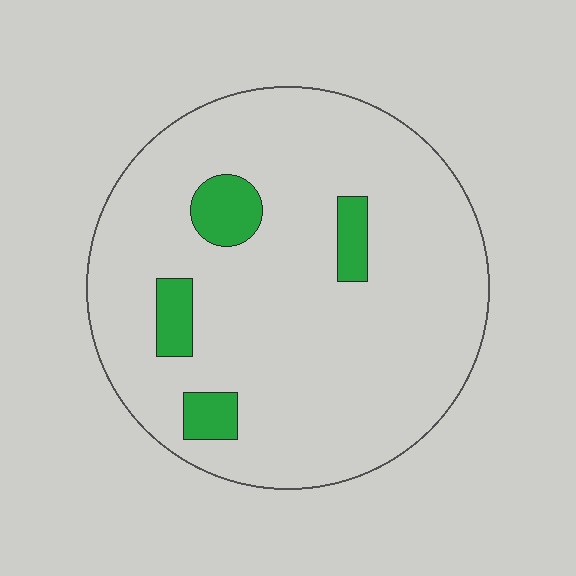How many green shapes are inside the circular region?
4.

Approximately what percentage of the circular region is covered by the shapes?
Approximately 10%.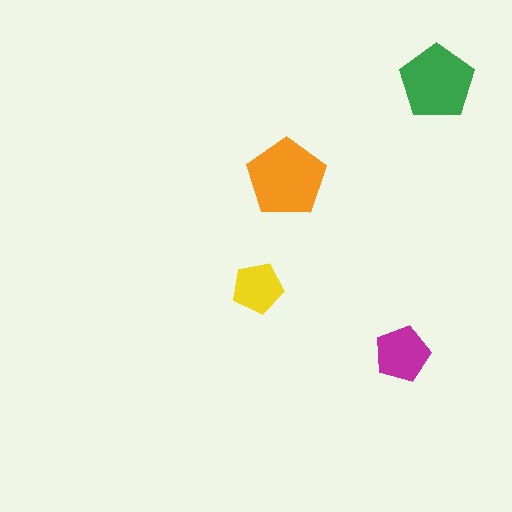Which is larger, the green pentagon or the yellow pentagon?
The green one.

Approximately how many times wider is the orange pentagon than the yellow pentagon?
About 1.5 times wider.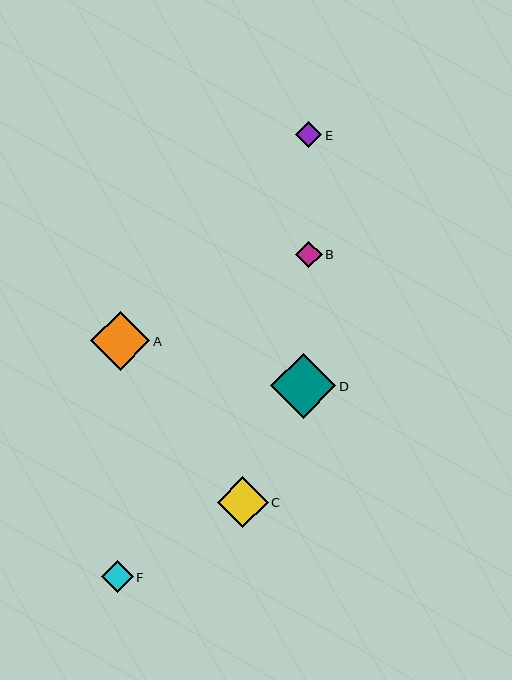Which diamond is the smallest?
Diamond E is the smallest with a size of approximately 26 pixels.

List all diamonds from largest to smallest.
From largest to smallest: D, A, C, F, B, E.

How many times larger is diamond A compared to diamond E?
Diamond A is approximately 2.3 times the size of diamond E.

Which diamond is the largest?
Diamond D is the largest with a size of approximately 65 pixels.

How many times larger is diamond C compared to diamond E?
Diamond C is approximately 2.0 times the size of diamond E.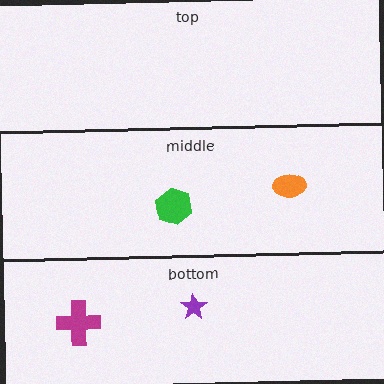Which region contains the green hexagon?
The middle region.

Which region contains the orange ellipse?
The middle region.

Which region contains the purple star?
The bottom region.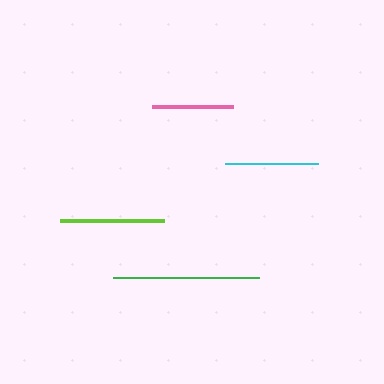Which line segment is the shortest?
The pink line is the shortest at approximately 80 pixels.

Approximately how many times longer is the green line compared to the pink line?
The green line is approximately 1.8 times the length of the pink line.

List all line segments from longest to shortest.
From longest to shortest: green, lime, cyan, pink.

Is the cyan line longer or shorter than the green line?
The green line is longer than the cyan line.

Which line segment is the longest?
The green line is the longest at approximately 146 pixels.